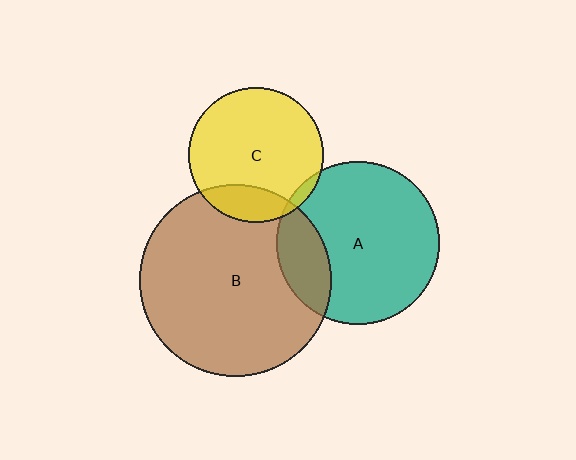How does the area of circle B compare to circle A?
Approximately 1.4 times.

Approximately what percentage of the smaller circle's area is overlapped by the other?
Approximately 20%.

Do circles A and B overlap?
Yes.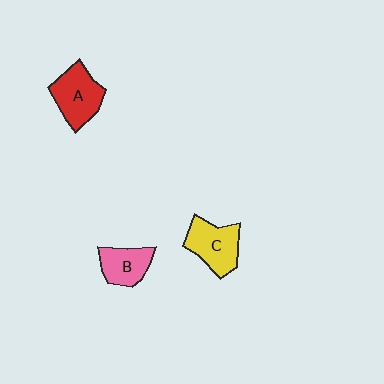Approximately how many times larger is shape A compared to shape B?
Approximately 1.3 times.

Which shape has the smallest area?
Shape B (pink).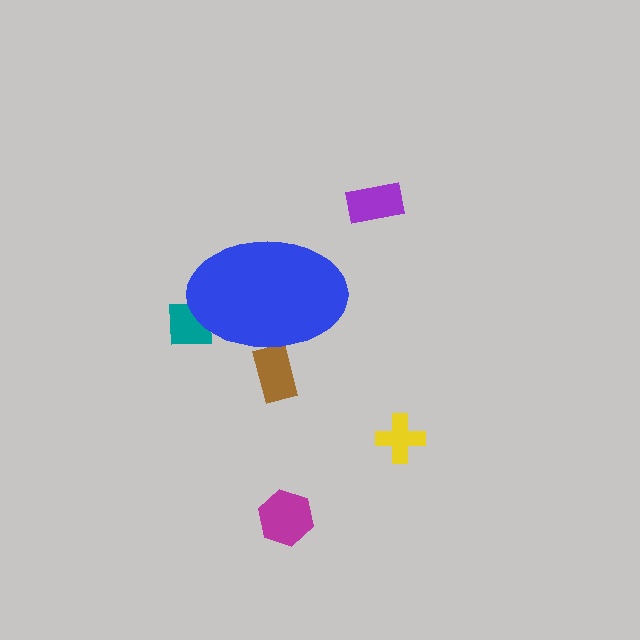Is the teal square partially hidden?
Yes, the teal square is partially hidden behind the blue ellipse.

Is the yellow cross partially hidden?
No, the yellow cross is fully visible.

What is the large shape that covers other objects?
A blue ellipse.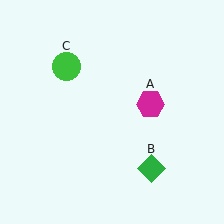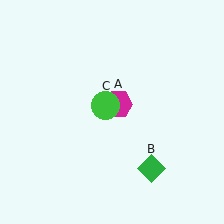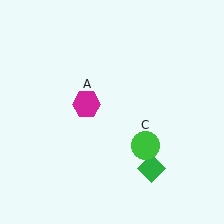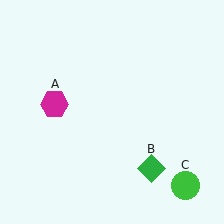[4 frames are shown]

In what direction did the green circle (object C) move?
The green circle (object C) moved down and to the right.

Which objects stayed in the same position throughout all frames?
Green diamond (object B) remained stationary.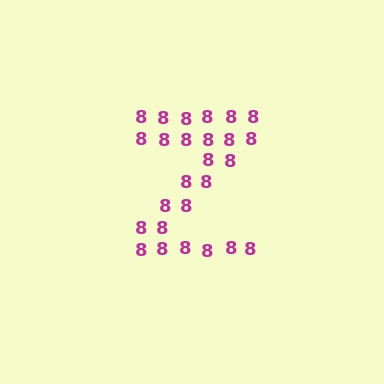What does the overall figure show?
The overall figure shows the letter Z.